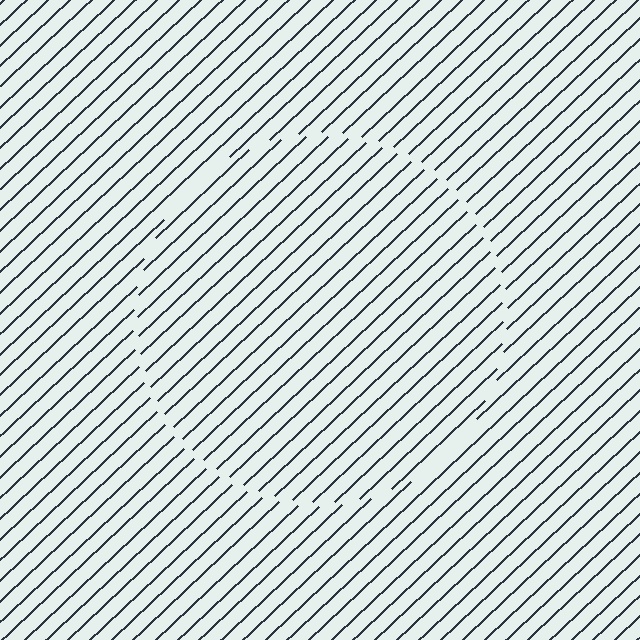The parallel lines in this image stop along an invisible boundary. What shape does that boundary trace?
An illusory circle. The interior of the shape contains the same grating, shifted by half a period — the contour is defined by the phase discontinuity where line-ends from the inner and outer gratings abut.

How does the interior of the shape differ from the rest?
The interior of the shape contains the same grating, shifted by half a period — the contour is defined by the phase discontinuity where line-ends from the inner and outer gratings abut.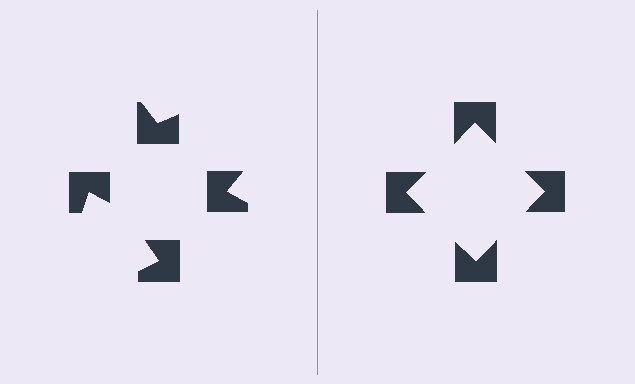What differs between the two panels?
The notched squares are positioned identically on both sides; only the wedge orientations differ. On the right they align to a square; on the left they are misaligned.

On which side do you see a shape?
An illusory square appears on the right side. On the left side the wedge cuts are rotated, so no coherent shape forms.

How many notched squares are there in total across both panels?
8 — 4 on each side.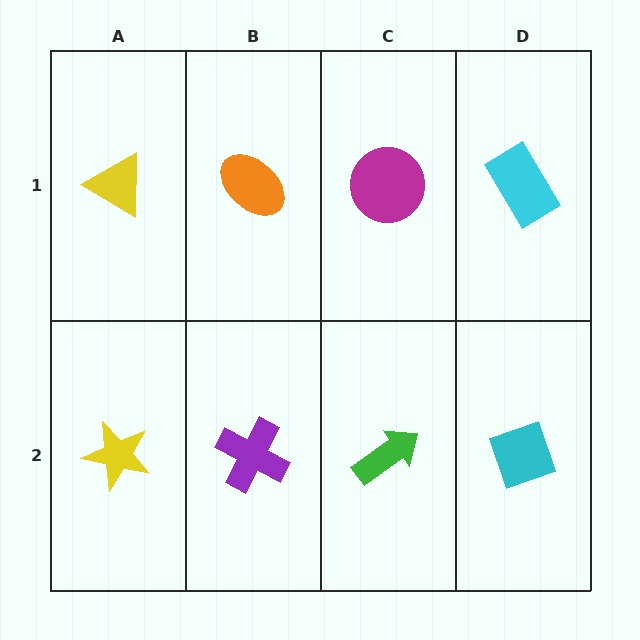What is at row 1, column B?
An orange ellipse.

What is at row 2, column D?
A cyan diamond.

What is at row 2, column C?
A green arrow.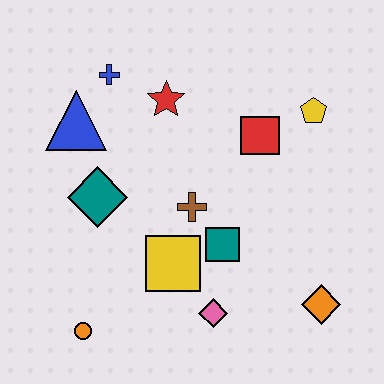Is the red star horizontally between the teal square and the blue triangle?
Yes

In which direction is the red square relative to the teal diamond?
The red square is to the right of the teal diamond.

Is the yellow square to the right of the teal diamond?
Yes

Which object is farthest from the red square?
The orange circle is farthest from the red square.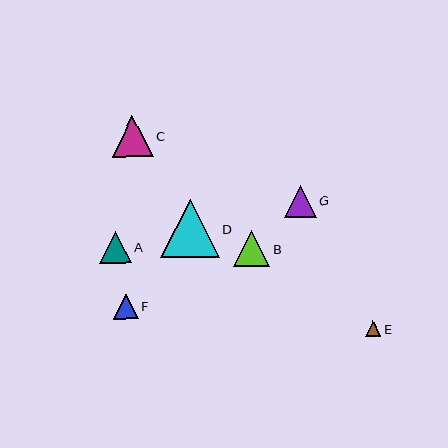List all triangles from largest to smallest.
From largest to smallest: D, C, B, G, A, F, E.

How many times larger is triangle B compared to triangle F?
Triangle B is approximately 1.5 times the size of triangle F.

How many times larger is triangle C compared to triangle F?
Triangle C is approximately 1.7 times the size of triangle F.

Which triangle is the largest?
Triangle D is the largest with a size of approximately 58 pixels.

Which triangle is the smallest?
Triangle E is the smallest with a size of approximately 15 pixels.